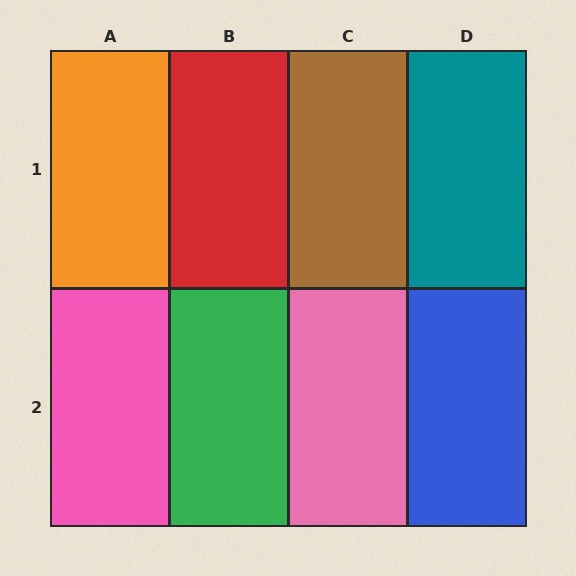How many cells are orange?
1 cell is orange.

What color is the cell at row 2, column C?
Pink.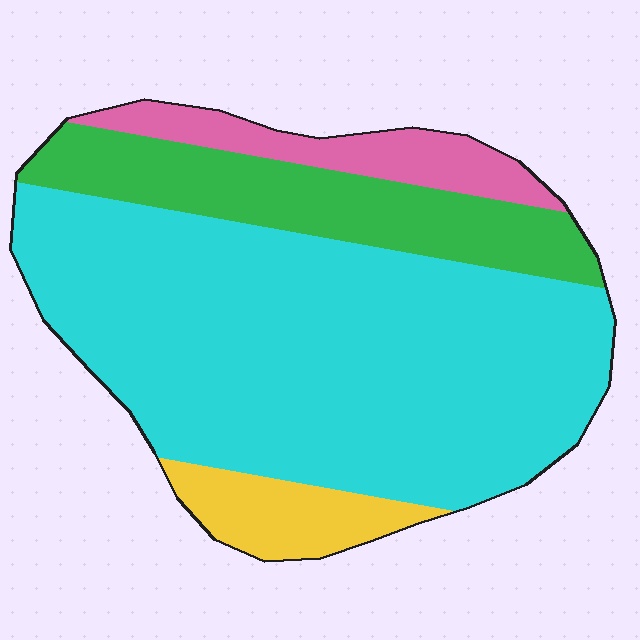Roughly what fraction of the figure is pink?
Pink covers 9% of the figure.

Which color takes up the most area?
Cyan, at roughly 65%.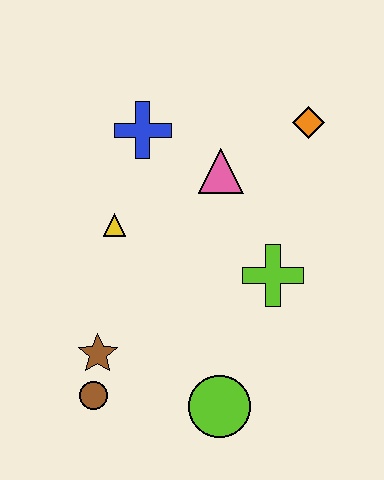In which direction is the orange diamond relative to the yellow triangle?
The orange diamond is to the right of the yellow triangle.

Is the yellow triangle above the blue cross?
No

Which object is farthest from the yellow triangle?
The orange diamond is farthest from the yellow triangle.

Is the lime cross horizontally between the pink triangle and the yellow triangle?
No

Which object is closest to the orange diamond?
The pink triangle is closest to the orange diamond.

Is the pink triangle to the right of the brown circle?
Yes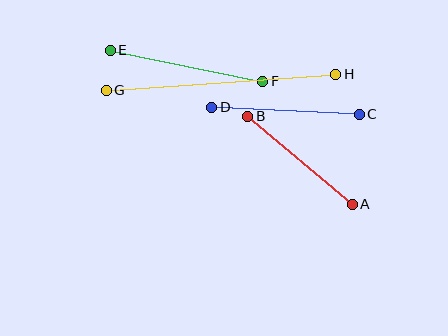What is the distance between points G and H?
The distance is approximately 230 pixels.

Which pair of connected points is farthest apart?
Points G and H are farthest apart.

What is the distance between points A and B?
The distance is approximately 136 pixels.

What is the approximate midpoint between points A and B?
The midpoint is at approximately (300, 160) pixels.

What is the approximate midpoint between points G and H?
The midpoint is at approximately (221, 82) pixels.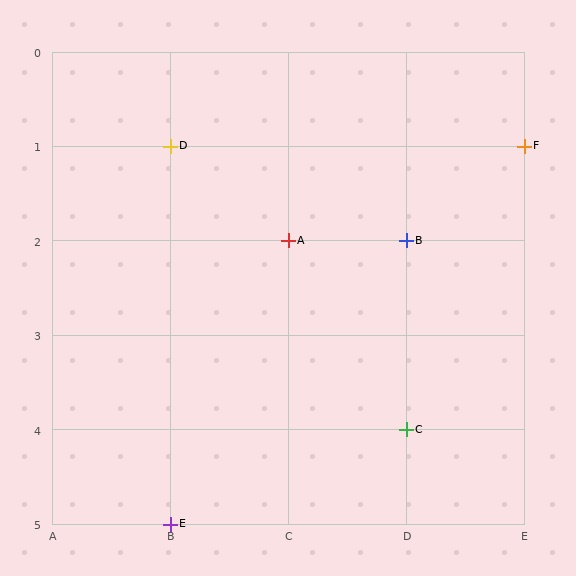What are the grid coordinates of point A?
Point A is at grid coordinates (C, 2).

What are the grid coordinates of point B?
Point B is at grid coordinates (D, 2).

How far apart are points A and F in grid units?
Points A and F are 2 columns and 1 row apart (about 2.2 grid units diagonally).